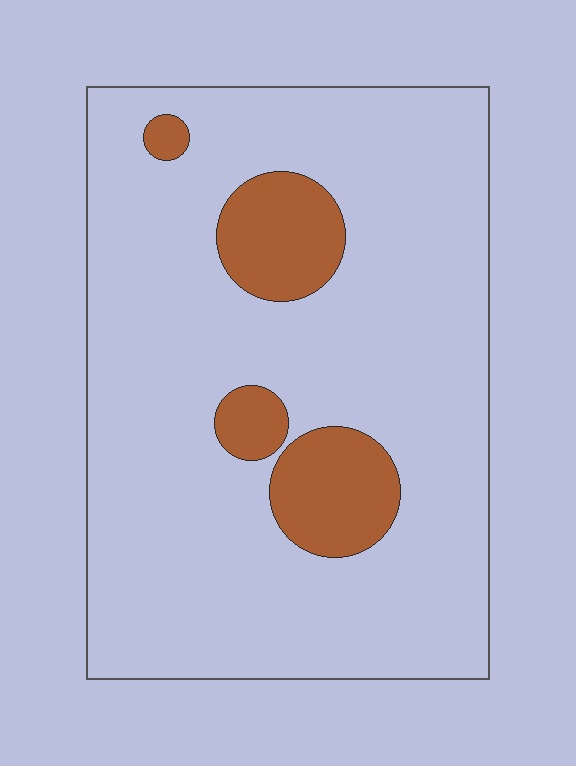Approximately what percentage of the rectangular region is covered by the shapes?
Approximately 15%.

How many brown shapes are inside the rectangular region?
4.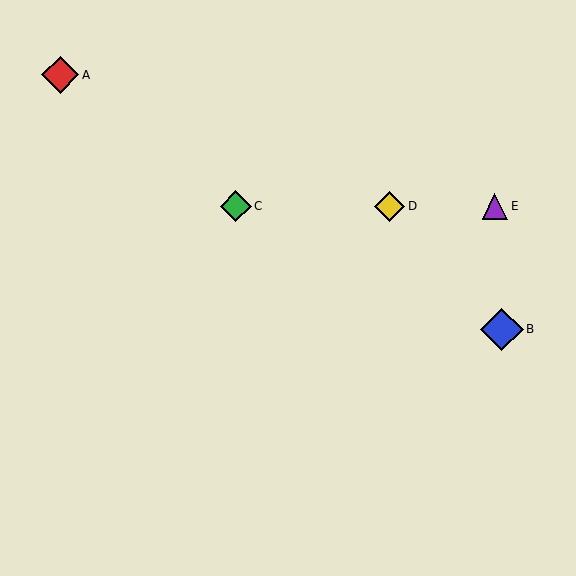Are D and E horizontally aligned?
Yes, both are at y≈206.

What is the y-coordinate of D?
Object D is at y≈206.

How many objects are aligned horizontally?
3 objects (C, D, E) are aligned horizontally.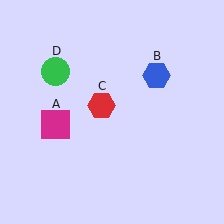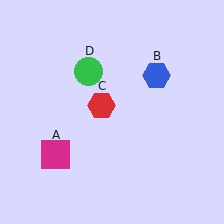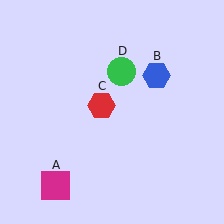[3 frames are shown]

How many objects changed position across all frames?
2 objects changed position: magenta square (object A), green circle (object D).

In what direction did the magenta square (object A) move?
The magenta square (object A) moved down.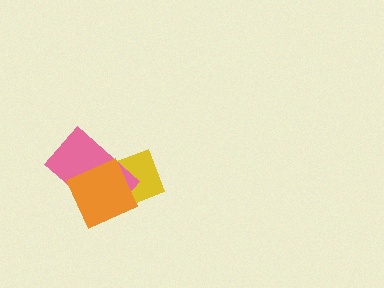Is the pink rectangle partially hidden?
Yes, it is partially covered by another shape.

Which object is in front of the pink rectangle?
The orange diamond is in front of the pink rectangle.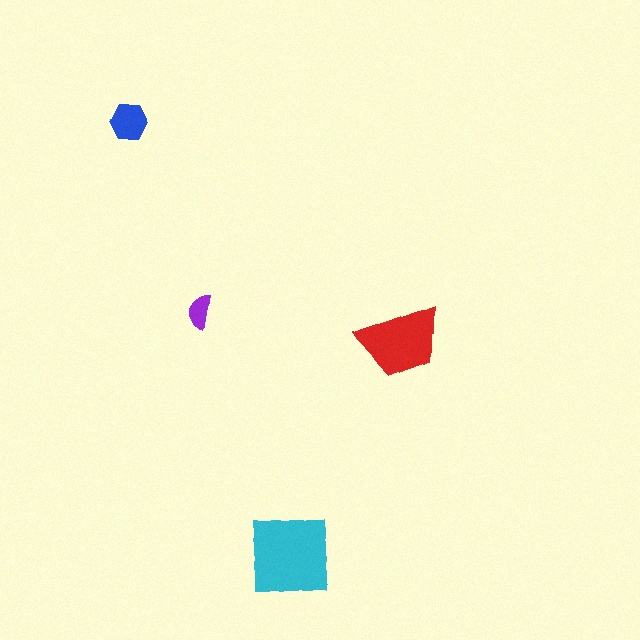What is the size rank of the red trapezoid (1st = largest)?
2nd.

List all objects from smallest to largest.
The purple semicircle, the blue hexagon, the red trapezoid, the cyan square.